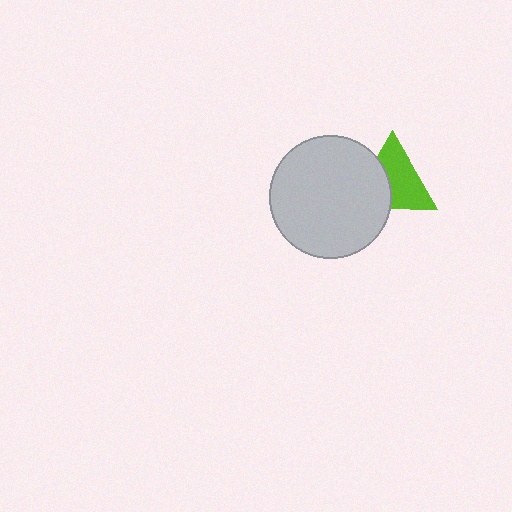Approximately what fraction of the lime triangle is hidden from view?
Roughly 38% of the lime triangle is hidden behind the light gray circle.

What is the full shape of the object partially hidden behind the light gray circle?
The partially hidden object is a lime triangle.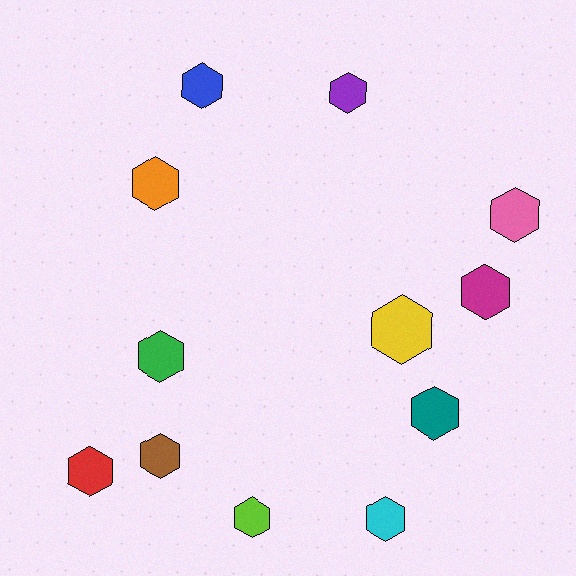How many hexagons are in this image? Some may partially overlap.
There are 12 hexagons.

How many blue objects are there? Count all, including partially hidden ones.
There is 1 blue object.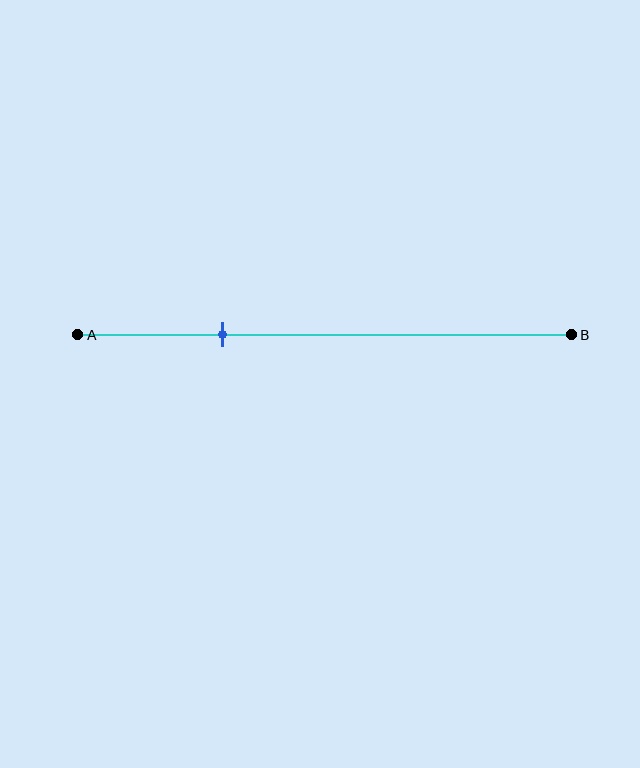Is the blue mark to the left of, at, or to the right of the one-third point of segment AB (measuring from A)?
The blue mark is to the left of the one-third point of segment AB.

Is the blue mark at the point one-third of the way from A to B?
No, the mark is at about 30% from A, not at the 33% one-third point.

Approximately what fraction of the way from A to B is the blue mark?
The blue mark is approximately 30% of the way from A to B.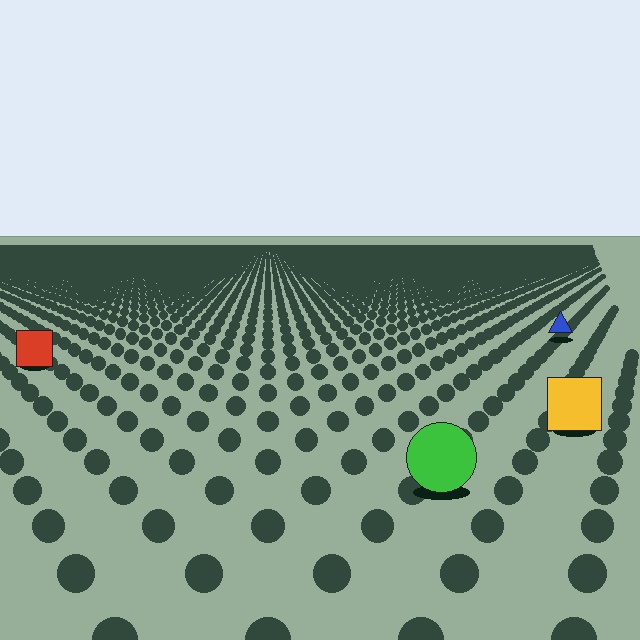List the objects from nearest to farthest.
From nearest to farthest: the green circle, the yellow square, the red square, the blue triangle.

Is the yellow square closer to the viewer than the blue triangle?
Yes. The yellow square is closer — you can tell from the texture gradient: the ground texture is coarser near it.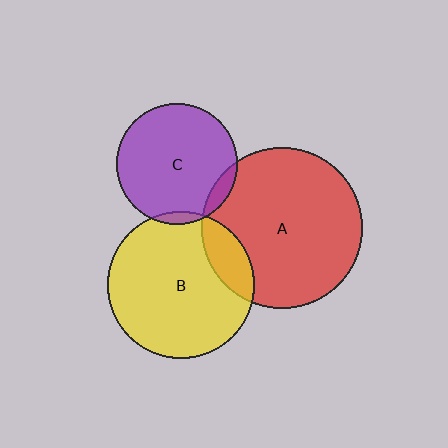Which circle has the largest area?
Circle A (red).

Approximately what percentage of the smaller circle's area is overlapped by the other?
Approximately 5%.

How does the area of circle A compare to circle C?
Approximately 1.8 times.